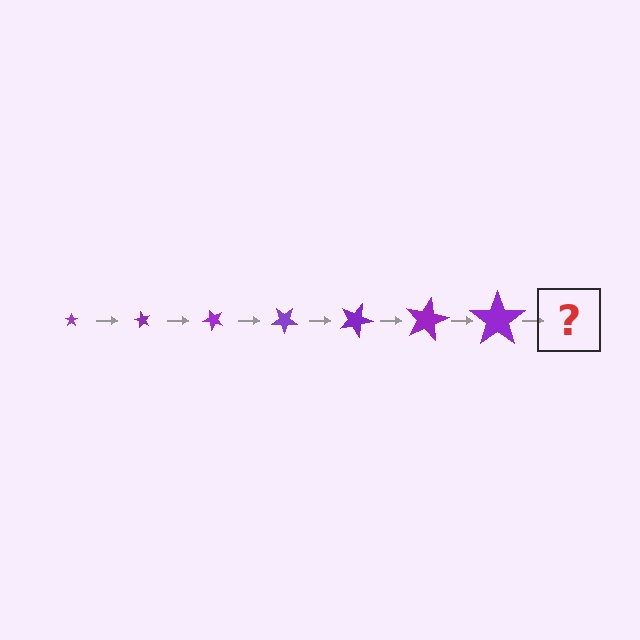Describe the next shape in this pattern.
It should be a star, larger than the previous one and rotated 420 degrees from the start.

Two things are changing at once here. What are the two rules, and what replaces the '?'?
The two rules are that the star grows larger each step and it rotates 60 degrees each step. The '?' should be a star, larger than the previous one and rotated 420 degrees from the start.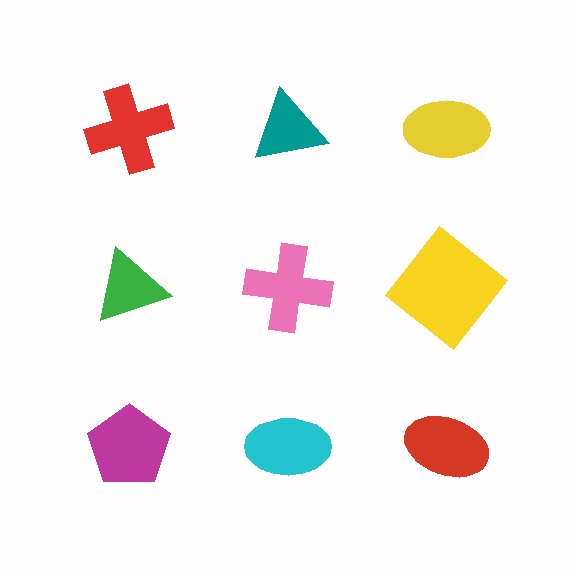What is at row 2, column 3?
A yellow diamond.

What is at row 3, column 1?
A magenta pentagon.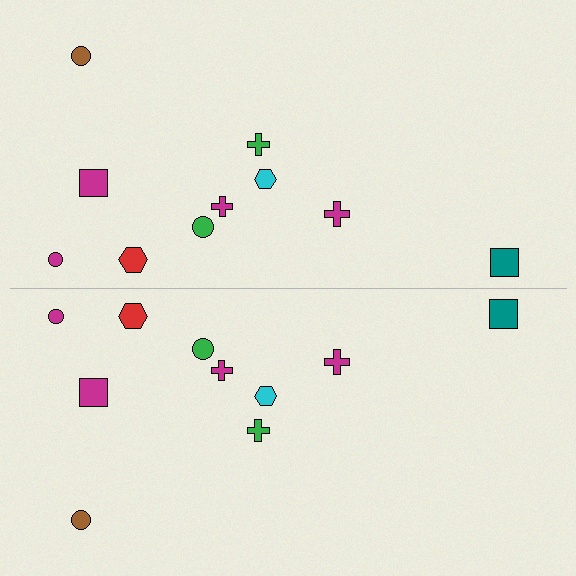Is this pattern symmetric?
Yes, this pattern has bilateral (reflection) symmetry.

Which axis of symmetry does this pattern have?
The pattern has a horizontal axis of symmetry running through the center of the image.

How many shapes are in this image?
There are 20 shapes in this image.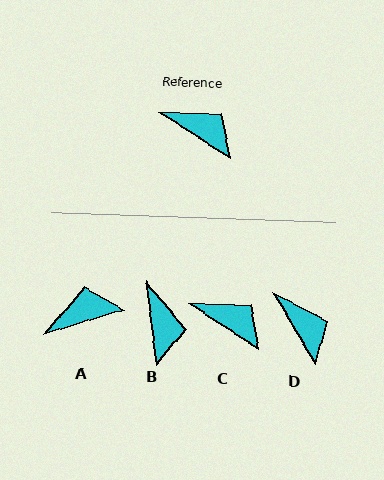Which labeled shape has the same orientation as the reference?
C.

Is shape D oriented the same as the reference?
No, it is off by about 27 degrees.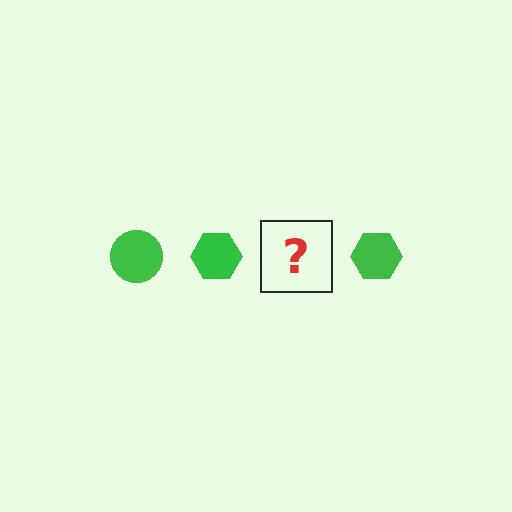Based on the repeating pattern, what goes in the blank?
The blank should be a green circle.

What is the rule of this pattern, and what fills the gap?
The rule is that the pattern cycles through circle, hexagon shapes in green. The gap should be filled with a green circle.